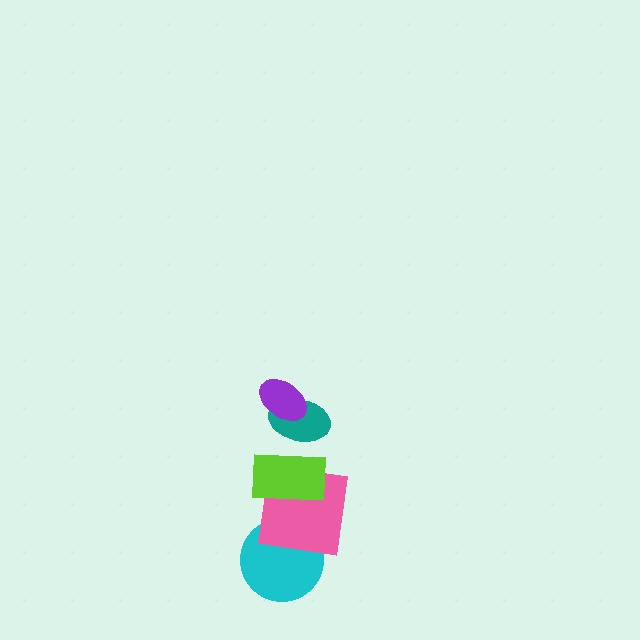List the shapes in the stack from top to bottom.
From top to bottom: the purple ellipse, the teal ellipse, the lime rectangle, the pink square, the cyan circle.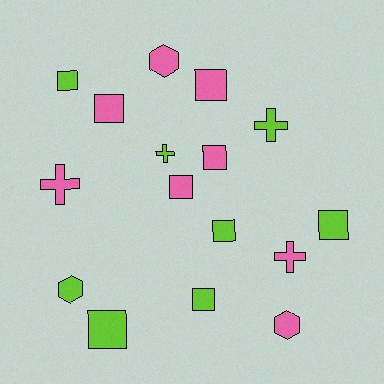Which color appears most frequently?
Lime, with 8 objects.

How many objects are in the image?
There are 16 objects.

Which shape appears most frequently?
Square, with 9 objects.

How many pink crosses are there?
There are 2 pink crosses.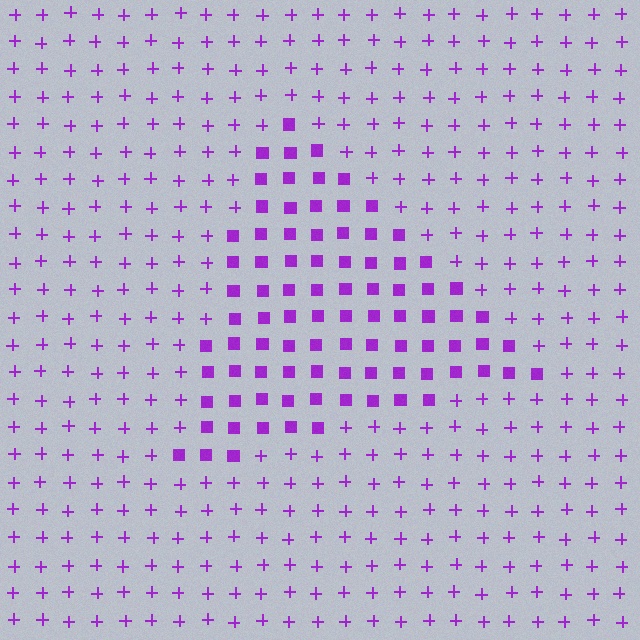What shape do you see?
I see a triangle.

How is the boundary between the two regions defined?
The boundary is defined by a change in element shape: squares inside vs. plus signs outside. All elements share the same color and spacing.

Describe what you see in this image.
The image is filled with small purple elements arranged in a uniform grid. A triangle-shaped region contains squares, while the surrounding area contains plus signs. The boundary is defined purely by the change in element shape.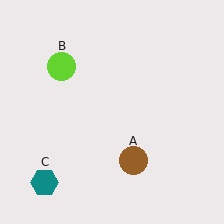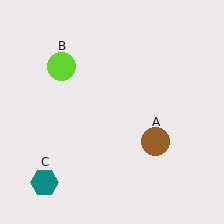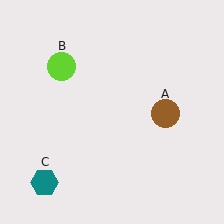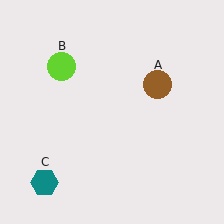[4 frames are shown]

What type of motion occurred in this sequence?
The brown circle (object A) rotated counterclockwise around the center of the scene.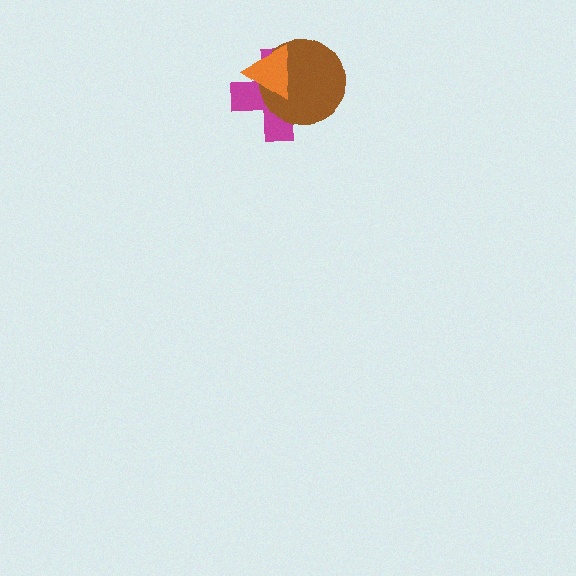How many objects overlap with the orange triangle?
2 objects overlap with the orange triangle.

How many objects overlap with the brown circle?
2 objects overlap with the brown circle.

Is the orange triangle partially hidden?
No, no other shape covers it.